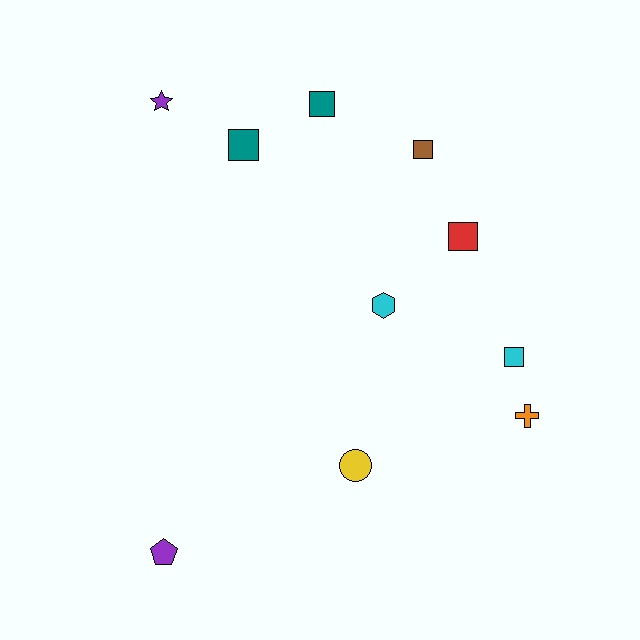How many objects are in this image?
There are 10 objects.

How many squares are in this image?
There are 5 squares.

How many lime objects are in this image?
There are no lime objects.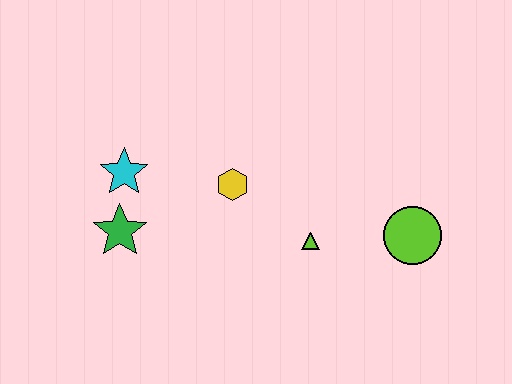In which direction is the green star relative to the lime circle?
The green star is to the left of the lime circle.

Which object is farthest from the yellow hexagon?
The lime circle is farthest from the yellow hexagon.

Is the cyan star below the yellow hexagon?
No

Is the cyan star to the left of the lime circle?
Yes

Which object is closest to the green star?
The cyan star is closest to the green star.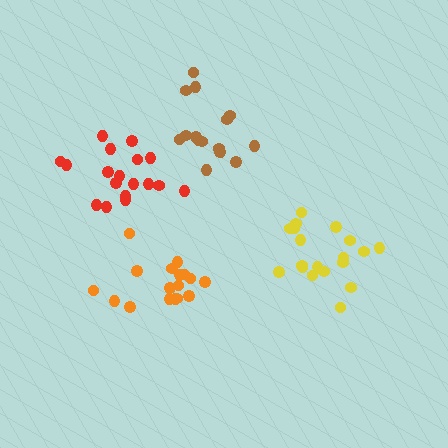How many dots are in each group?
Group 1: 19 dots, Group 2: 16 dots, Group 3: 17 dots, Group 4: 18 dots (70 total).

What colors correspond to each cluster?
The clusters are colored: yellow, brown, orange, red.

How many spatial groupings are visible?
There are 4 spatial groupings.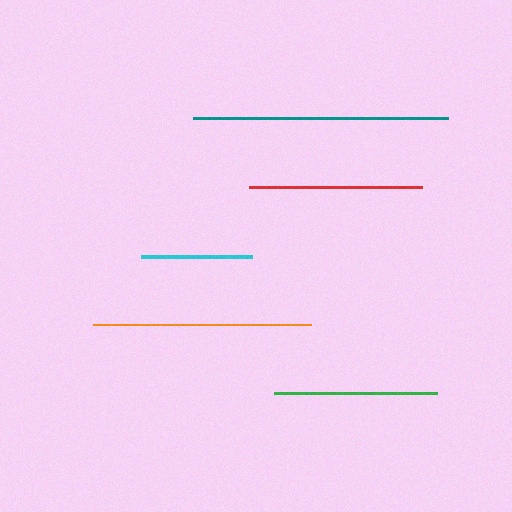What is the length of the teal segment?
The teal segment is approximately 255 pixels long.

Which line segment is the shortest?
The cyan line is the shortest at approximately 111 pixels.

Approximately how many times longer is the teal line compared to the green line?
The teal line is approximately 1.6 times the length of the green line.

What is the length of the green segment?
The green segment is approximately 163 pixels long.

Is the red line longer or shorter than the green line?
The red line is longer than the green line.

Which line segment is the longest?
The teal line is the longest at approximately 255 pixels.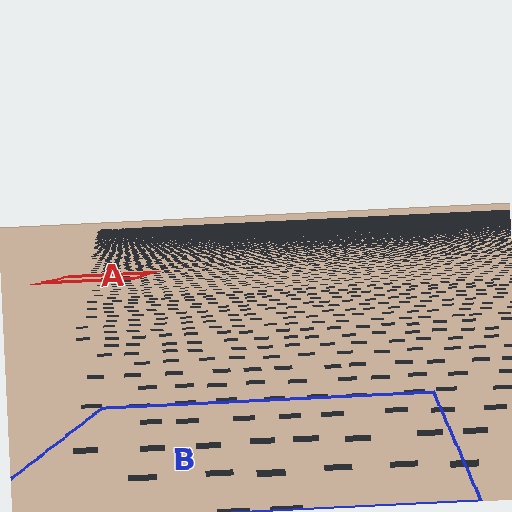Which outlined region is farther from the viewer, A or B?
Region A is farther from the viewer — the texture elements inside it appear smaller and more densely packed.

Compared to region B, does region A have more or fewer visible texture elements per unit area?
Region A has more texture elements per unit area — they are packed more densely because it is farther away.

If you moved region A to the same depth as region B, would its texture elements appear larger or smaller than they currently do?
They would appear larger. At a closer depth, the same texture elements are projected at a bigger on-screen size.